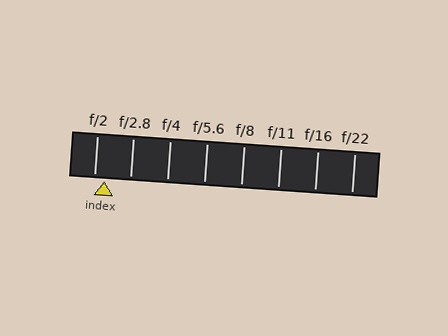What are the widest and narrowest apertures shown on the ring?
The widest aperture shown is f/2 and the narrowest is f/22.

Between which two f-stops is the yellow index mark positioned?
The index mark is between f/2 and f/2.8.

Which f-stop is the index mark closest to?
The index mark is closest to f/2.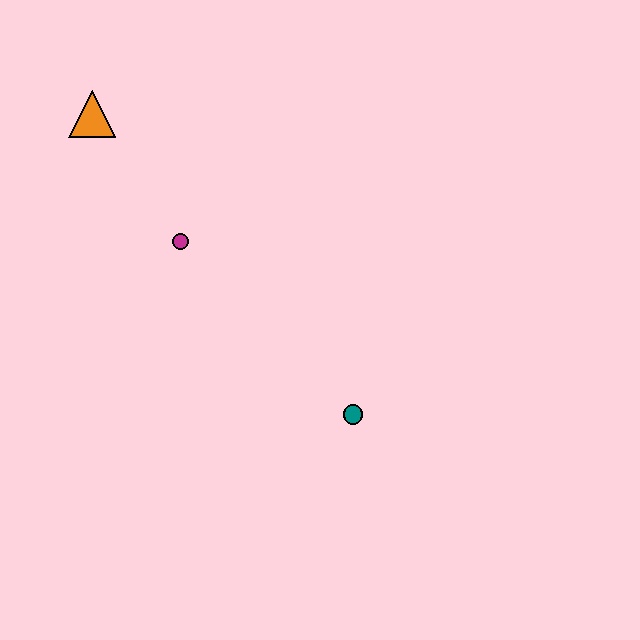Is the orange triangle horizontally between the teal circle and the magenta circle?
No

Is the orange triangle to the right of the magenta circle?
No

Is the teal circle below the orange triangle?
Yes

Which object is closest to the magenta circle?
The orange triangle is closest to the magenta circle.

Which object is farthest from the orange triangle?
The teal circle is farthest from the orange triangle.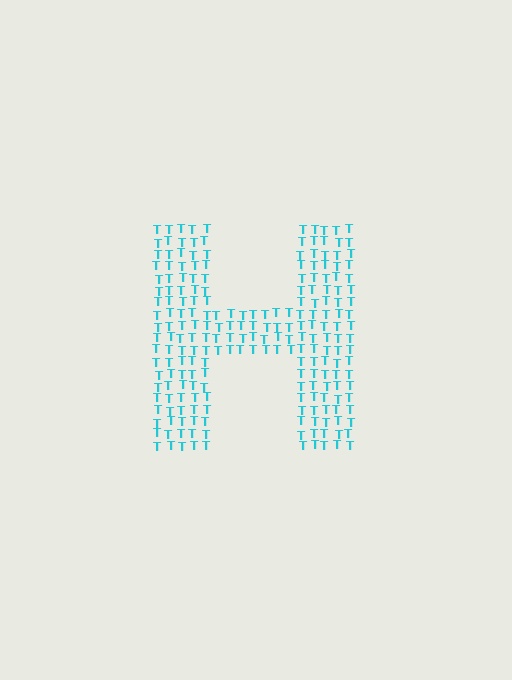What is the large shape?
The large shape is the letter H.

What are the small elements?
The small elements are letter T's.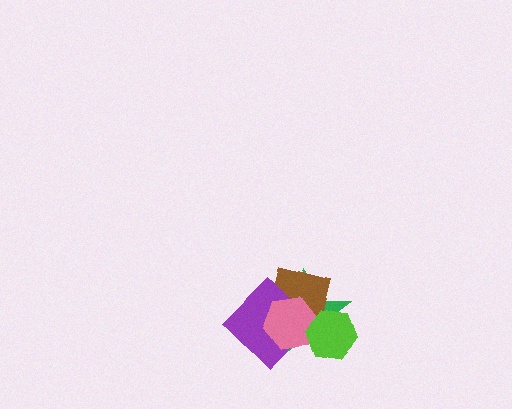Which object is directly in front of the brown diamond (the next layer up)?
The purple diamond is directly in front of the brown diamond.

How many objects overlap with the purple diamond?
4 objects overlap with the purple diamond.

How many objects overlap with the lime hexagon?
4 objects overlap with the lime hexagon.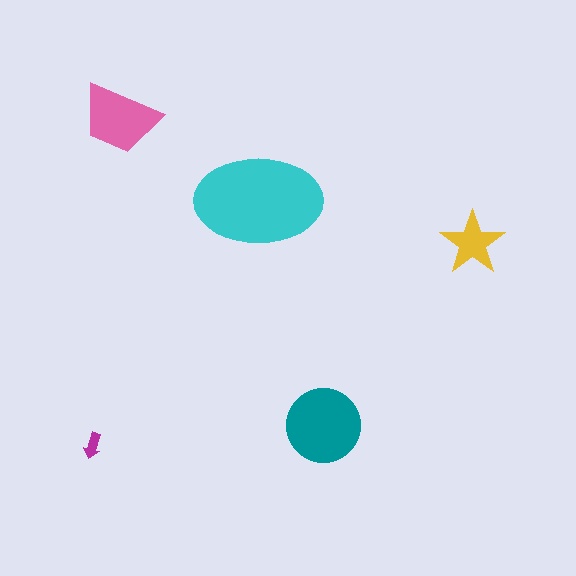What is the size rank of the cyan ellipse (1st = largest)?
1st.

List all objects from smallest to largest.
The magenta arrow, the yellow star, the pink trapezoid, the teal circle, the cyan ellipse.